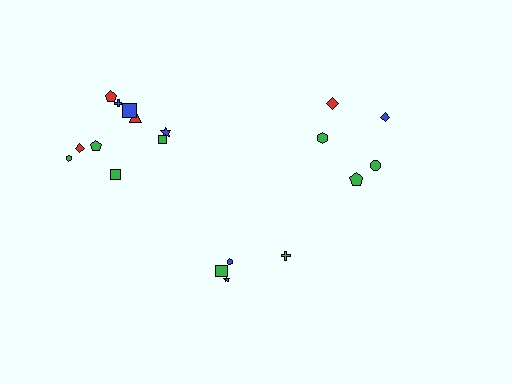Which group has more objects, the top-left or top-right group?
The top-left group.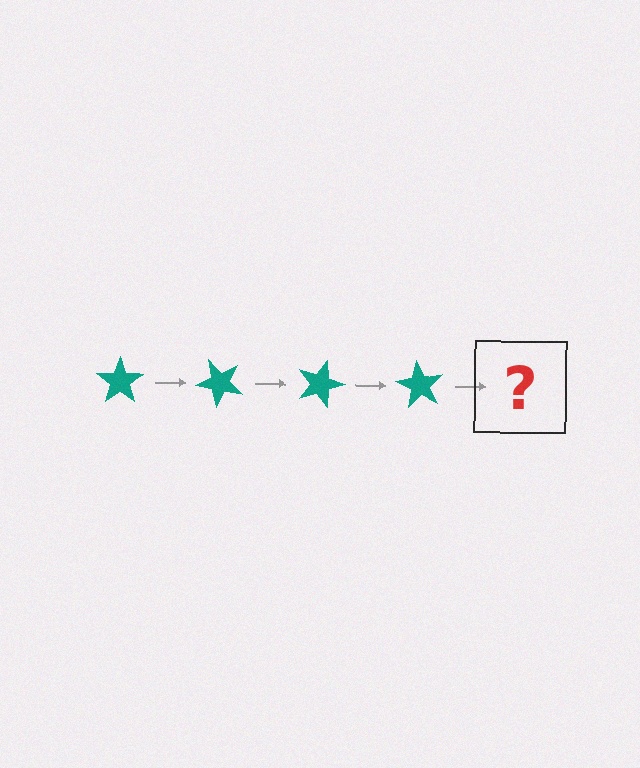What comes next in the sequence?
The next element should be a teal star rotated 180 degrees.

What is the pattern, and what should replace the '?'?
The pattern is that the star rotates 45 degrees each step. The '?' should be a teal star rotated 180 degrees.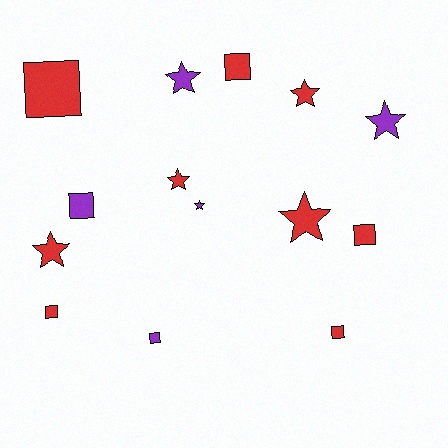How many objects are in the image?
There are 14 objects.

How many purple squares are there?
There are 2 purple squares.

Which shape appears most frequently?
Star, with 7 objects.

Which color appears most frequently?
Red, with 9 objects.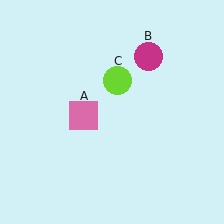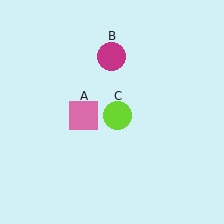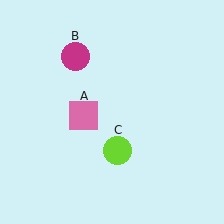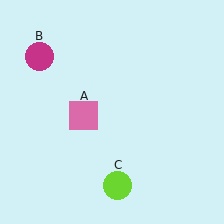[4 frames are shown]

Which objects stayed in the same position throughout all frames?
Pink square (object A) remained stationary.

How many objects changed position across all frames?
2 objects changed position: magenta circle (object B), lime circle (object C).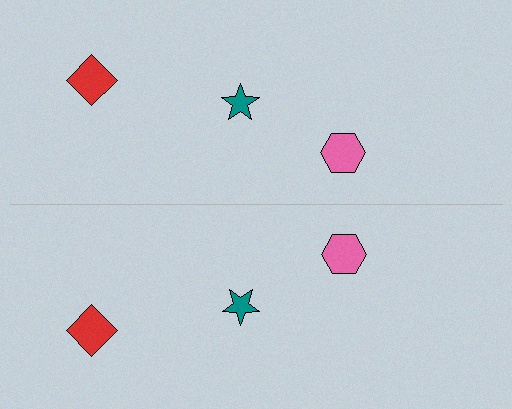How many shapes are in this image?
There are 6 shapes in this image.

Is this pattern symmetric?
Yes, this pattern has bilateral (reflection) symmetry.